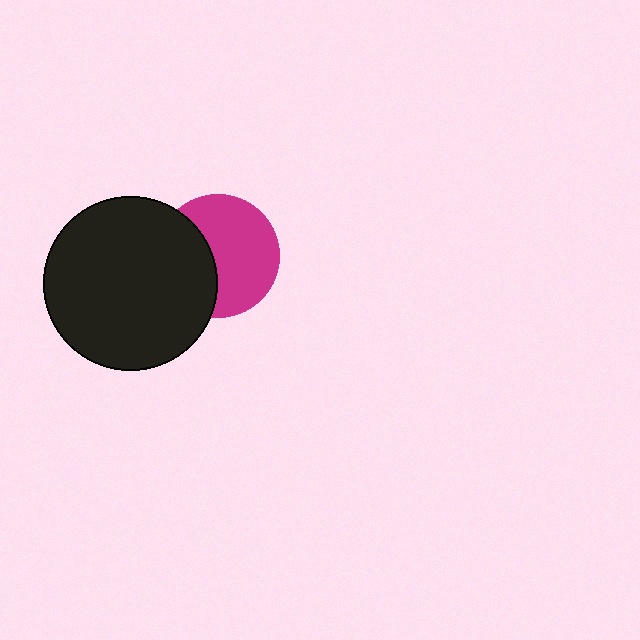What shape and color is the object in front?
The object in front is a black circle.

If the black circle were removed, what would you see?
You would see the complete magenta circle.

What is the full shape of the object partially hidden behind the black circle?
The partially hidden object is a magenta circle.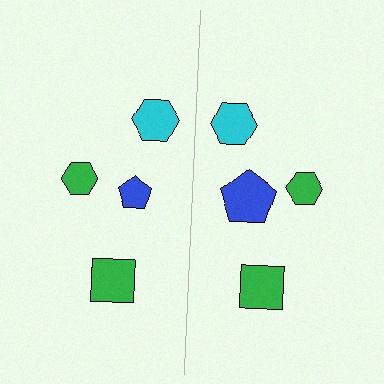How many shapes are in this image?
There are 8 shapes in this image.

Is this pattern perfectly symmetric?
No, the pattern is not perfectly symmetric. The blue pentagon on the right side has a different size than its mirror counterpart.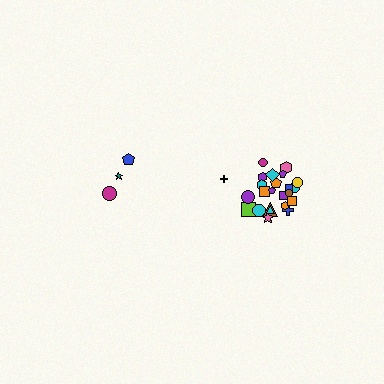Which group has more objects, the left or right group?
The right group.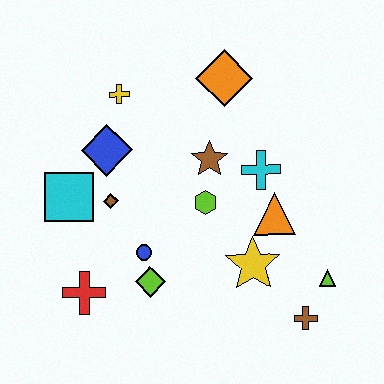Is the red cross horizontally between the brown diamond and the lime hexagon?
No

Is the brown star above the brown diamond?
Yes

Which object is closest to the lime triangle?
The brown cross is closest to the lime triangle.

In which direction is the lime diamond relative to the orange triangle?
The lime diamond is to the left of the orange triangle.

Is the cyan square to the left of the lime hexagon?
Yes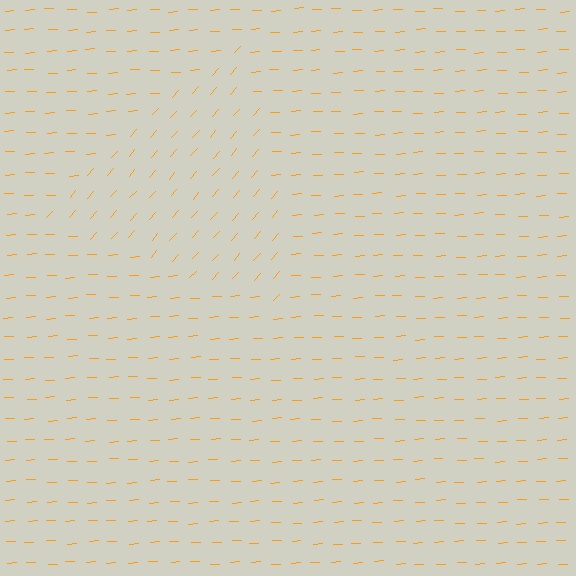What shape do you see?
I see a triangle.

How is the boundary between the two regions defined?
The boundary is defined purely by a change in line orientation (approximately 45 degrees difference). All lines are the same color and thickness.